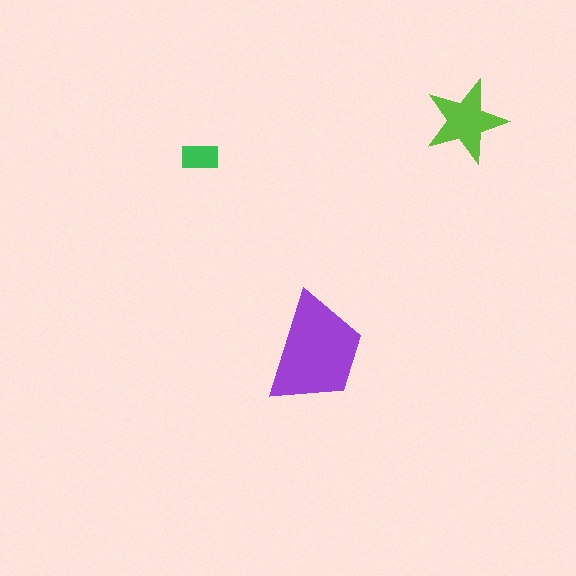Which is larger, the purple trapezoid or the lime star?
The purple trapezoid.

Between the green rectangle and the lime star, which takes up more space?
The lime star.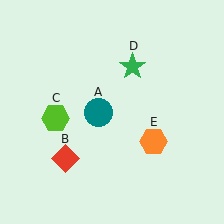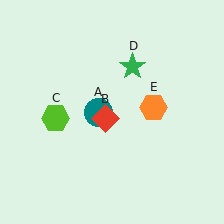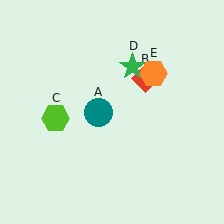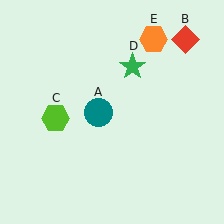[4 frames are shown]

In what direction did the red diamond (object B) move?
The red diamond (object B) moved up and to the right.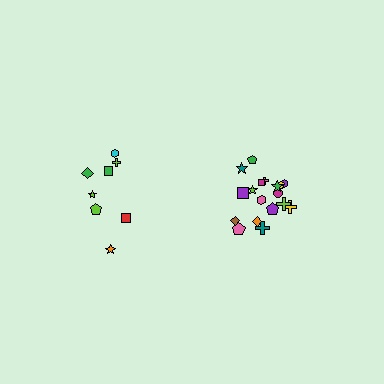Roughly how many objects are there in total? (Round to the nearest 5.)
Roughly 25 objects in total.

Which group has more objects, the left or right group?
The right group.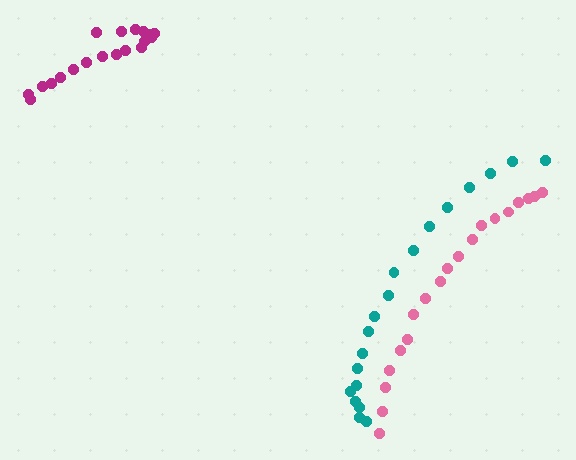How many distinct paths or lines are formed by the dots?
There are 3 distinct paths.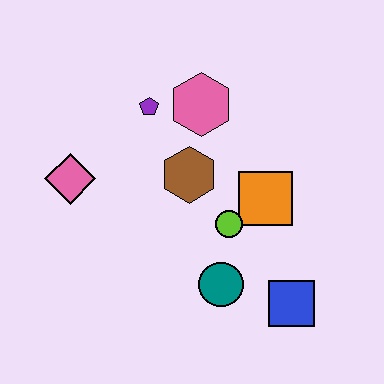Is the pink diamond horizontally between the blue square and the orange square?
No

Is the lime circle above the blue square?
Yes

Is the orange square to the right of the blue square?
No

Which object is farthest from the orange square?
The pink diamond is farthest from the orange square.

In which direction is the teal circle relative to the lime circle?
The teal circle is below the lime circle.